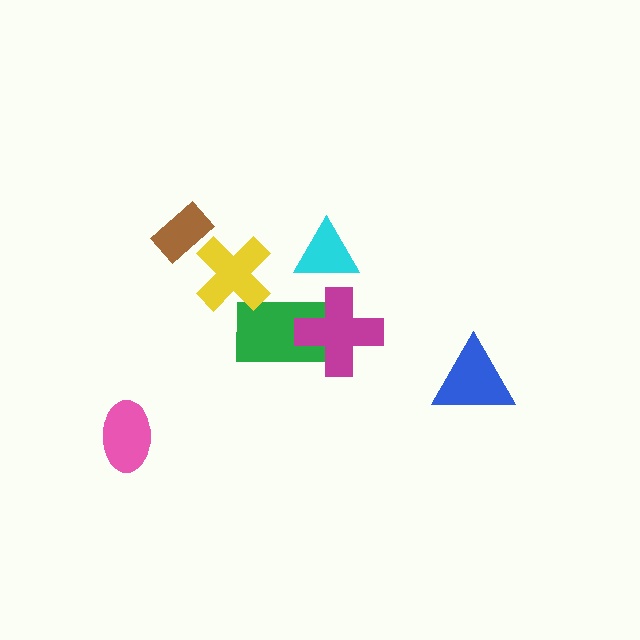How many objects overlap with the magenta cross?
1 object overlaps with the magenta cross.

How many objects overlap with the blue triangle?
0 objects overlap with the blue triangle.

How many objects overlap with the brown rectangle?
0 objects overlap with the brown rectangle.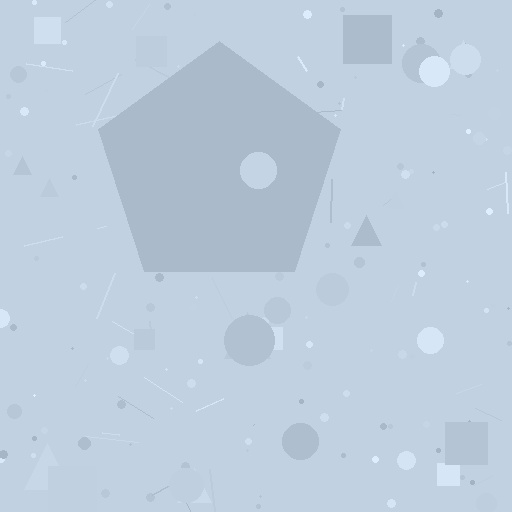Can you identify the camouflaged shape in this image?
The camouflaged shape is a pentagon.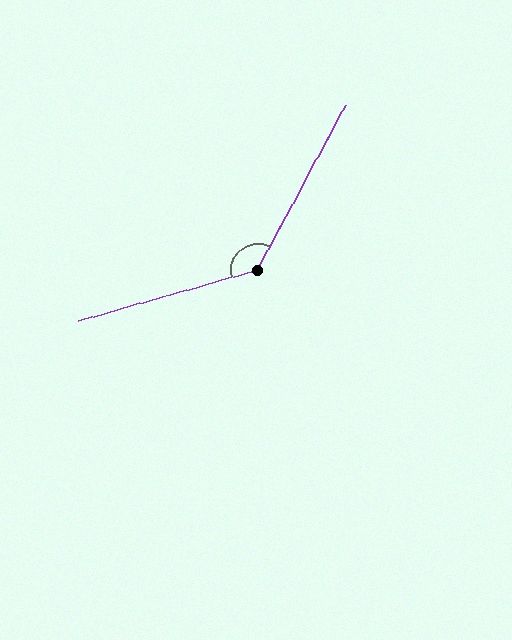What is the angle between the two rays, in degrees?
Approximately 134 degrees.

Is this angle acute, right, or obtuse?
It is obtuse.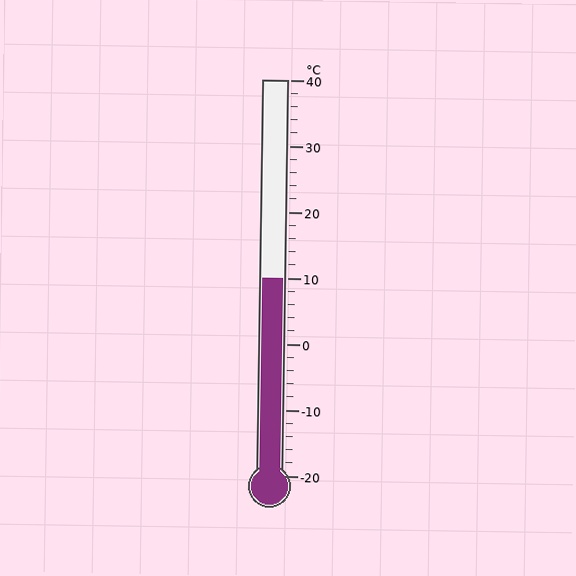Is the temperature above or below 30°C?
The temperature is below 30°C.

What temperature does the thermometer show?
The thermometer shows approximately 10°C.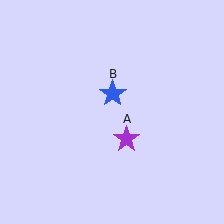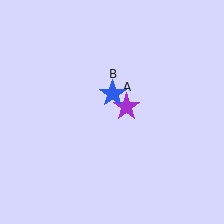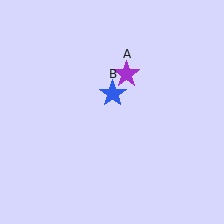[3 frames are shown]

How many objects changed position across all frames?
1 object changed position: purple star (object A).